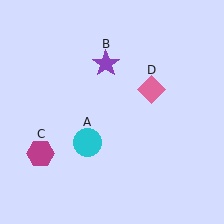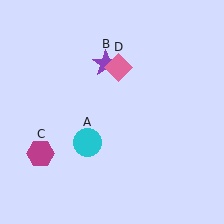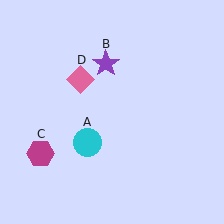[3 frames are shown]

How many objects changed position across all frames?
1 object changed position: pink diamond (object D).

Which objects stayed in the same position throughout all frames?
Cyan circle (object A) and purple star (object B) and magenta hexagon (object C) remained stationary.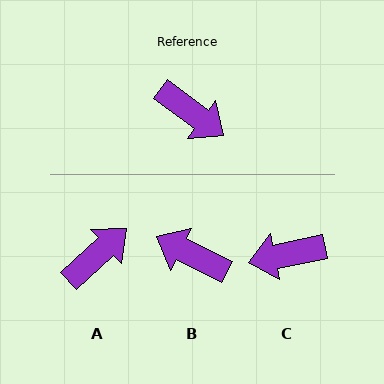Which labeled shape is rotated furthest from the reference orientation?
B, about 170 degrees away.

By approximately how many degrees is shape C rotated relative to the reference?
Approximately 132 degrees clockwise.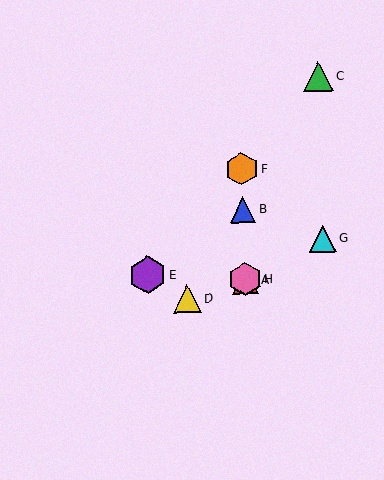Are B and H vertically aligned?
Yes, both are at x≈243.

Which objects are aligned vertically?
Objects A, B, F, H are aligned vertically.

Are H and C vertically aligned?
No, H is at x≈245 and C is at x≈318.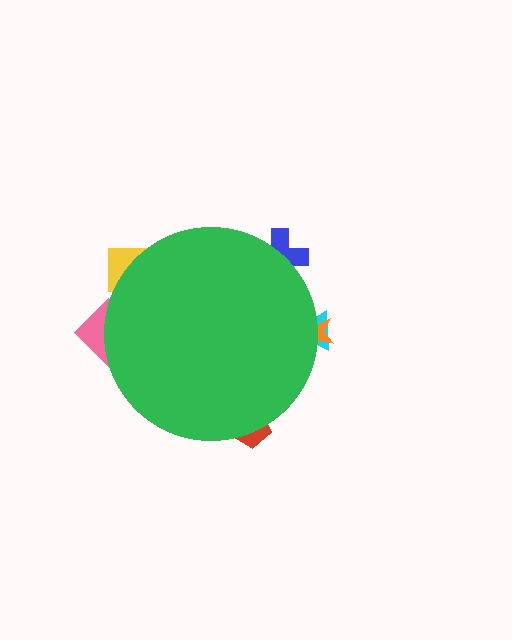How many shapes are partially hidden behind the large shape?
6 shapes are partially hidden.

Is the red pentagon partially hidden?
Yes, the red pentagon is partially hidden behind the green circle.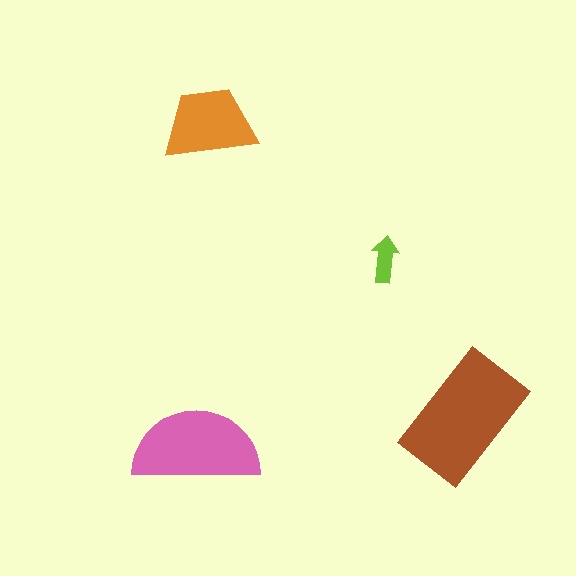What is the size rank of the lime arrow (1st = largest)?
4th.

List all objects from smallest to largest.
The lime arrow, the orange trapezoid, the pink semicircle, the brown rectangle.